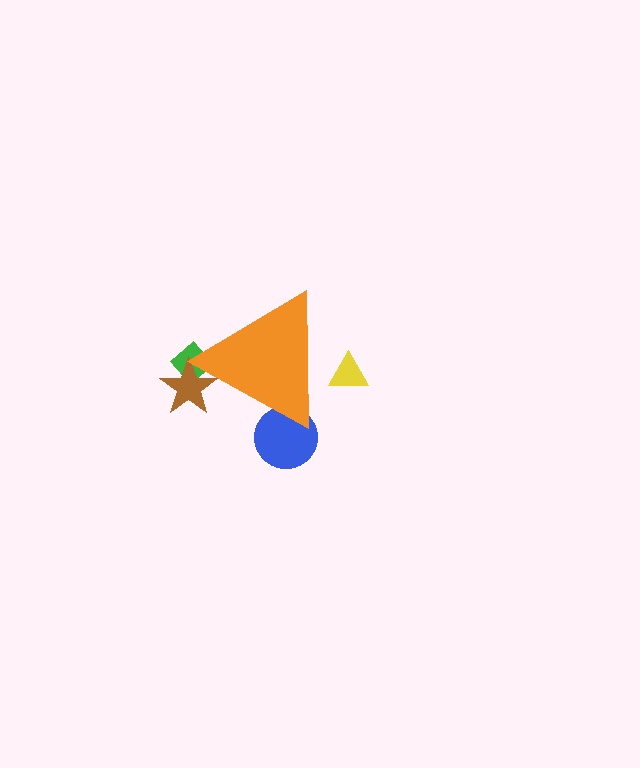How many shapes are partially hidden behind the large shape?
4 shapes are partially hidden.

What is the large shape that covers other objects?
An orange triangle.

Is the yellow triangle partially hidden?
Yes, the yellow triangle is partially hidden behind the orange triangle.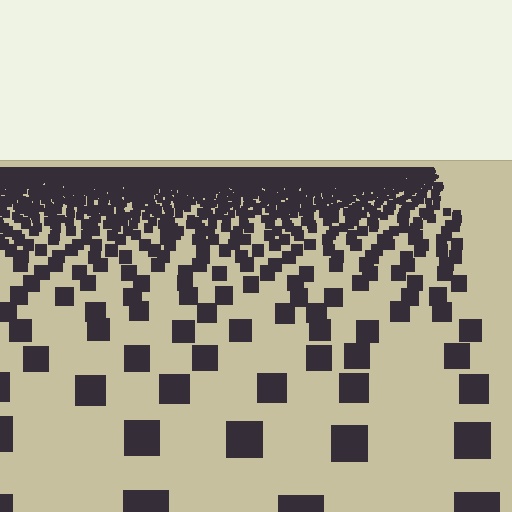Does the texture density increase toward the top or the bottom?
Density increases toward the top.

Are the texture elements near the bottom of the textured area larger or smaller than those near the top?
Larger. Near the bottom, elements are closer to the viewer and appear at a bigger on-screen size.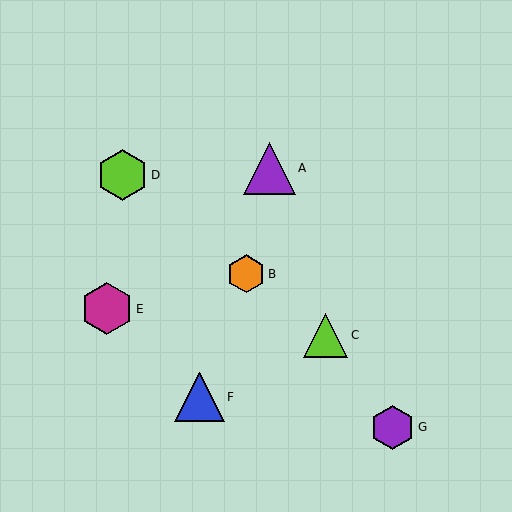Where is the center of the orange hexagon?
The center of the orange hexagon is at (246, 274).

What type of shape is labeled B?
Shape B is an orange hexagon.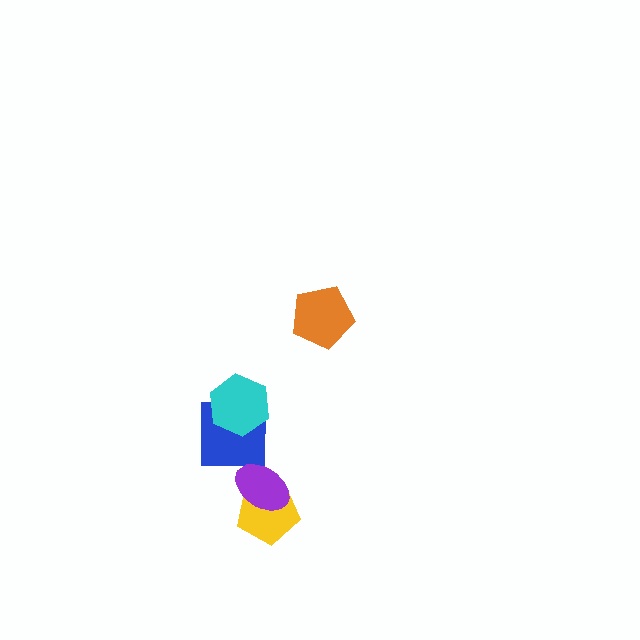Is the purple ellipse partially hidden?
No, no other shape covers it.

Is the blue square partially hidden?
Yes, it is partially covered by another shape.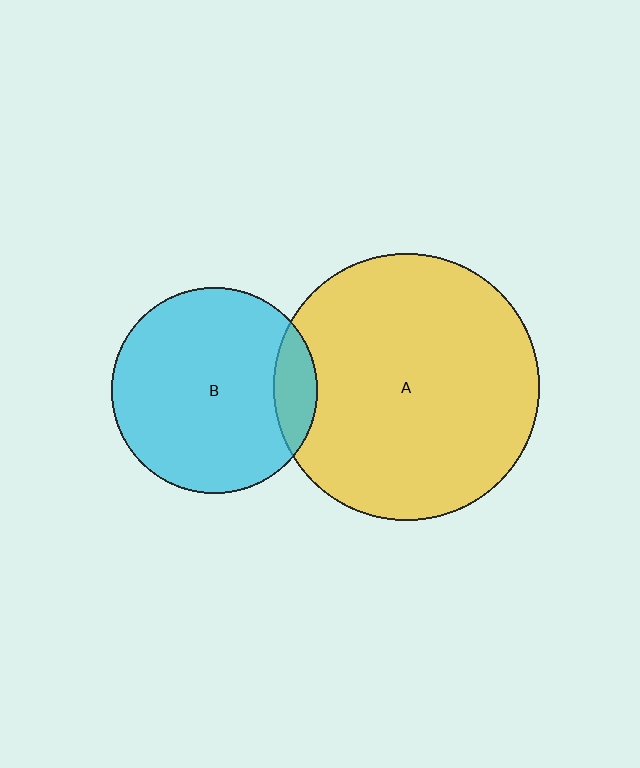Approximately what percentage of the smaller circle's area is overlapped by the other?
Approximately 10%.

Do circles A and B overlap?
Yes.